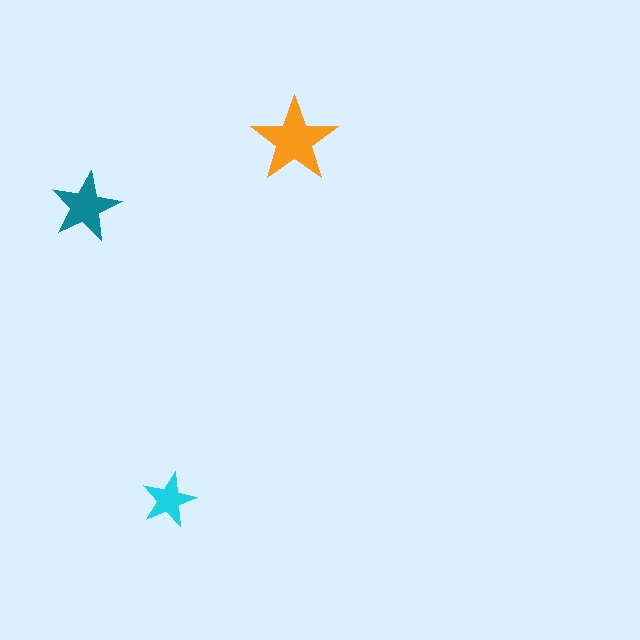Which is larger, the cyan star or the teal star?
The teal one.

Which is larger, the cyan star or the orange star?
The orange one.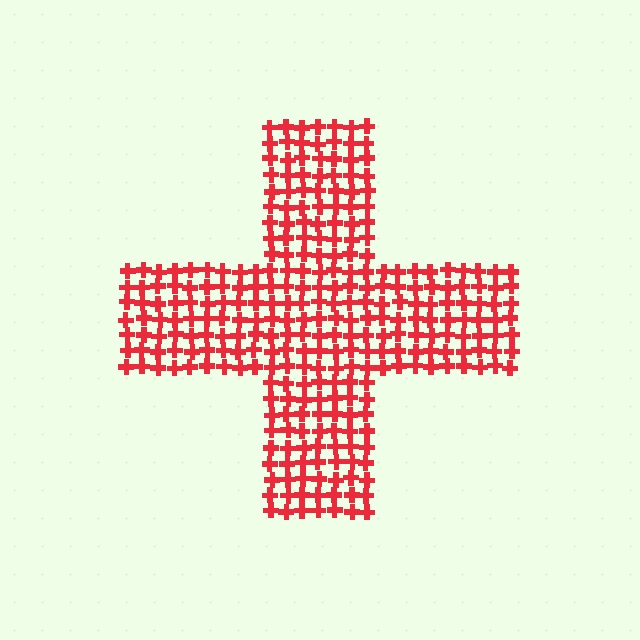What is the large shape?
The large shape is a cross.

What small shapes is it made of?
It is made of small crosses.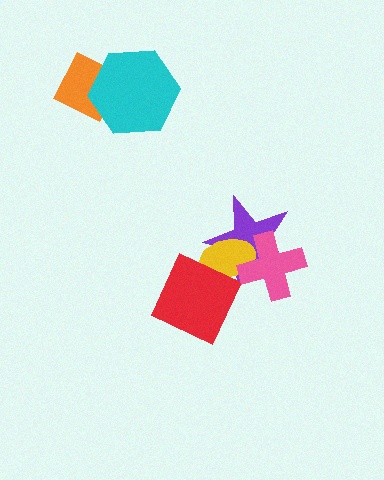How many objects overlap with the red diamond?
2 objects overlap with the red diamond.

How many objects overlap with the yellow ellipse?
3 objects overlap with the yellow ellipse.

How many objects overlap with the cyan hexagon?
1 object overlaps with the cyan hexagon.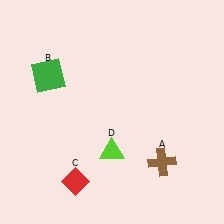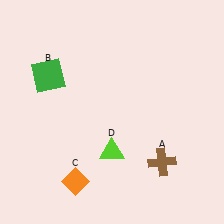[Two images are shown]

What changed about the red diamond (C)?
In Image 1, C is red. In Image 2, it changed to orange.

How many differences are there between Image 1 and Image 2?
There is 1 difference between the two images.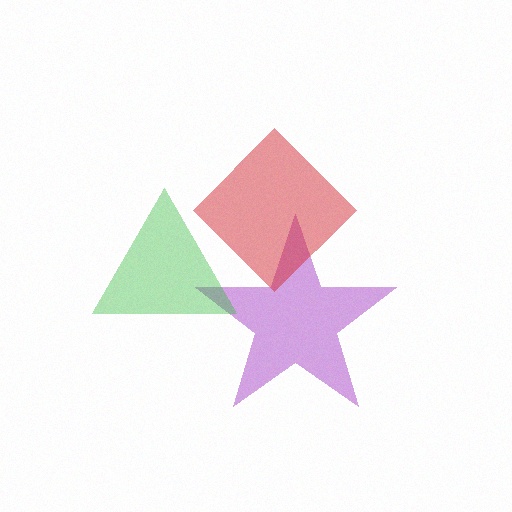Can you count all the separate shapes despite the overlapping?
Yes, there are 3 separate shapes.